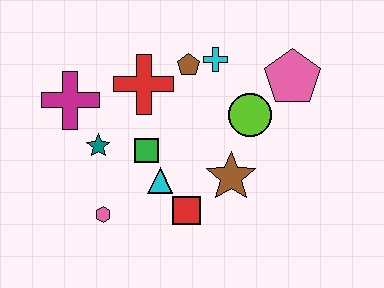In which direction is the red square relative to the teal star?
The red square is to the right of the teal star.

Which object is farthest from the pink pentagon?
The pink hexagon is farthest from the pink pentagon.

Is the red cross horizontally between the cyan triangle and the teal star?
Yes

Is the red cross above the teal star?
Yes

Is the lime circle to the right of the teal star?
Yes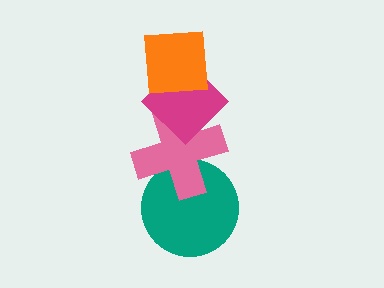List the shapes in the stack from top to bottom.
From top to bottom: the orange square, the magenta diamond, the pink cross, the teal circle.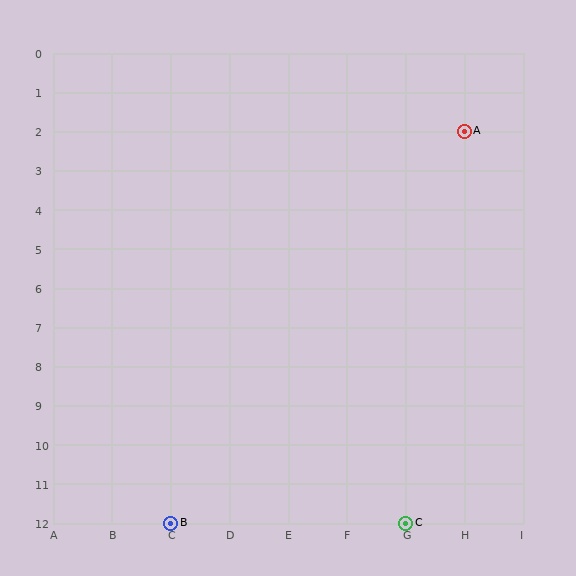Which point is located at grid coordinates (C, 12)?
Point B is at (C, 12).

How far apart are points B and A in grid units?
Points B and A are 5 columns and 10 rows apart (about 11.2 grid units diagonally).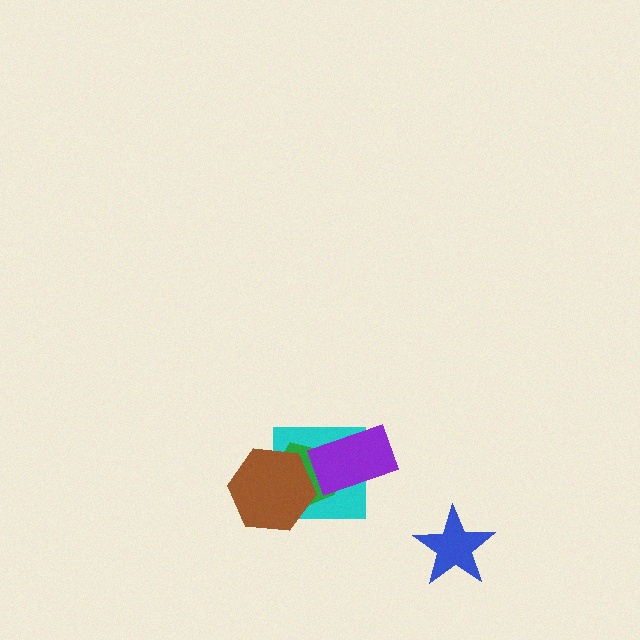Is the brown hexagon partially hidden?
No, no other shape covers it.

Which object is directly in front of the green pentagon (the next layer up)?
The brown hexagon is directly in front of the green pentagon.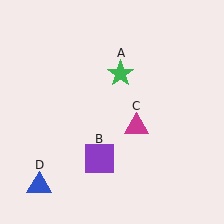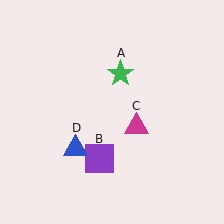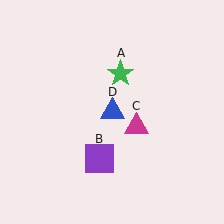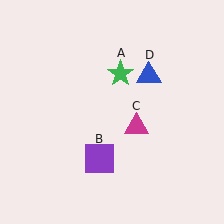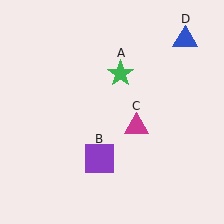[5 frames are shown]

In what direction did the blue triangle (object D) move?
The blue triangle (object D) moved up and to the right.